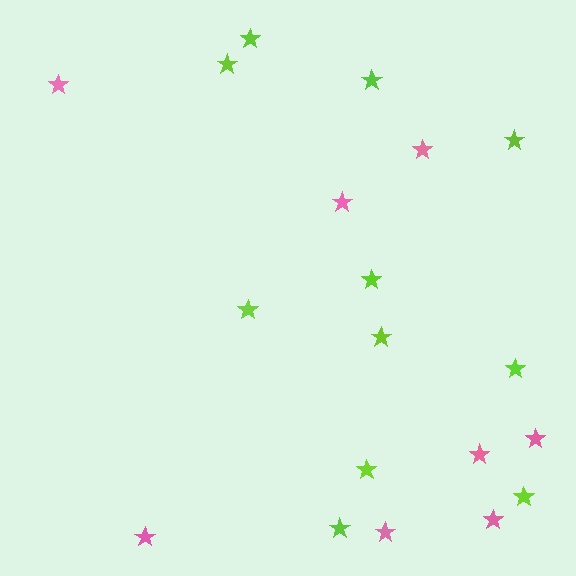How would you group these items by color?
There are 2 groups: one group of lime stars (11) and one group of pink stars (8).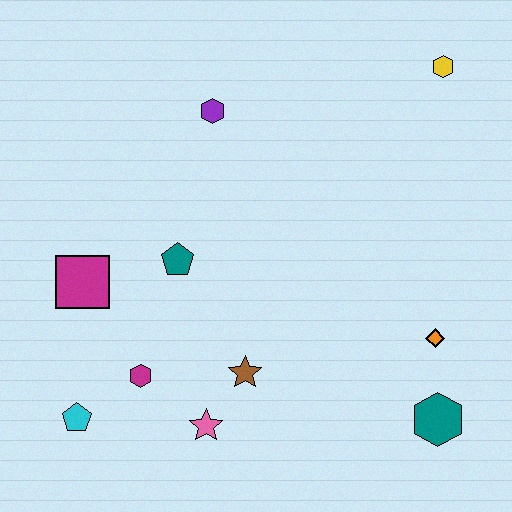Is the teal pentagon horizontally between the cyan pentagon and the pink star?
Yes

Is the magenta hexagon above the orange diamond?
No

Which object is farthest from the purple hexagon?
The teal hexagon is farthest from the purple hexagon.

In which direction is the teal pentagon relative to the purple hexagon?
The teal pentagon is below the purple hexagon.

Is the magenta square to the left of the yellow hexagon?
Yes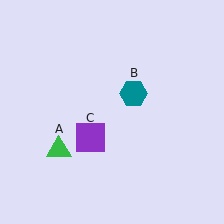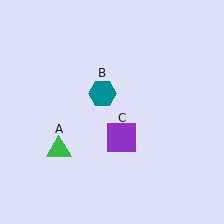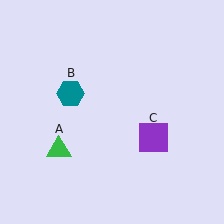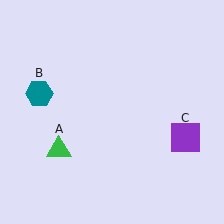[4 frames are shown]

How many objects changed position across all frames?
2 objects changed position: teal hexagon (object B), purple square (object C).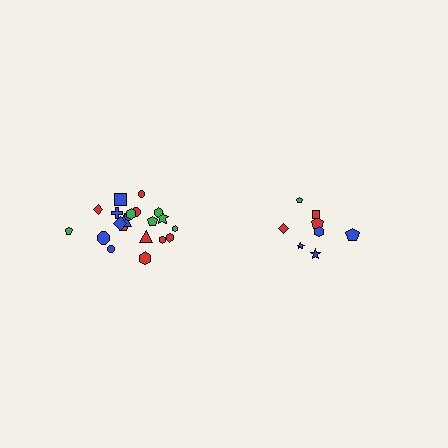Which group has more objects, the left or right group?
The left group.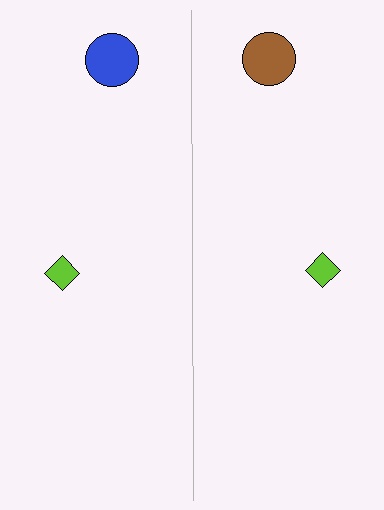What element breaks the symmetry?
The brown circle on the right side breaks the symmetry — its mirror counterpart is blue.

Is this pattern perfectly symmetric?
No, the pattern is not perfectly symmetric. The brown circle on the right side breaks the symmetry — its mirror counterpart is blue.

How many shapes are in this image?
There are 4 shapes in this image.